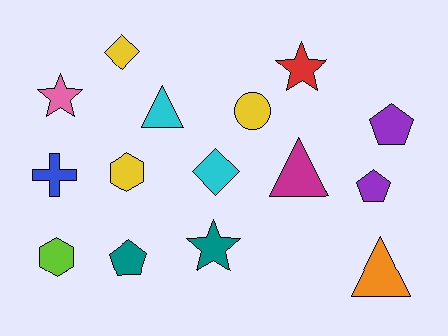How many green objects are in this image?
There are no green objects.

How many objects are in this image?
There are 15 objects.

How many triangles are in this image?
There are 3 triangles.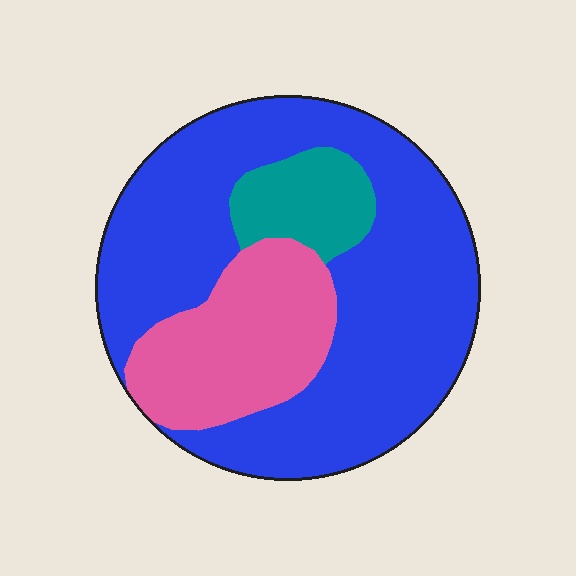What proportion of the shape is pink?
Pink covers around 25% of the shape.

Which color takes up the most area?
Blue, at roughly 65%.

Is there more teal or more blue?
Blue.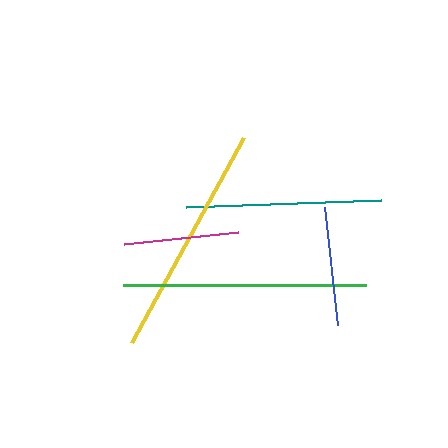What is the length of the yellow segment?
The yellow segment is approximately 233 pixels long.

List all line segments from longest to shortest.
From longest to shortest: green, yellow, teal, blue, magenta.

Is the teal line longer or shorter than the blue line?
The teal line is longer than the blue line.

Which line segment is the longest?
The green line is the longest at approximately 243 pixels.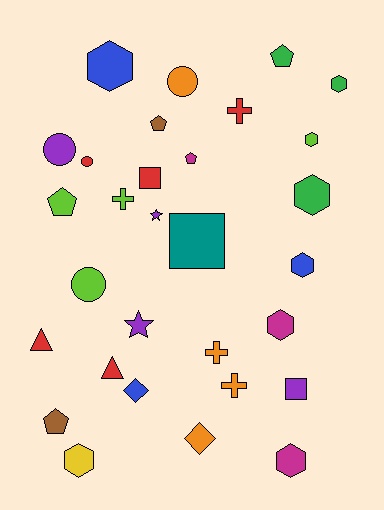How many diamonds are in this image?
There are 2 diamonds.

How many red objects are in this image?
There are 5 red objects.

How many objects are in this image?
There are 30 objects.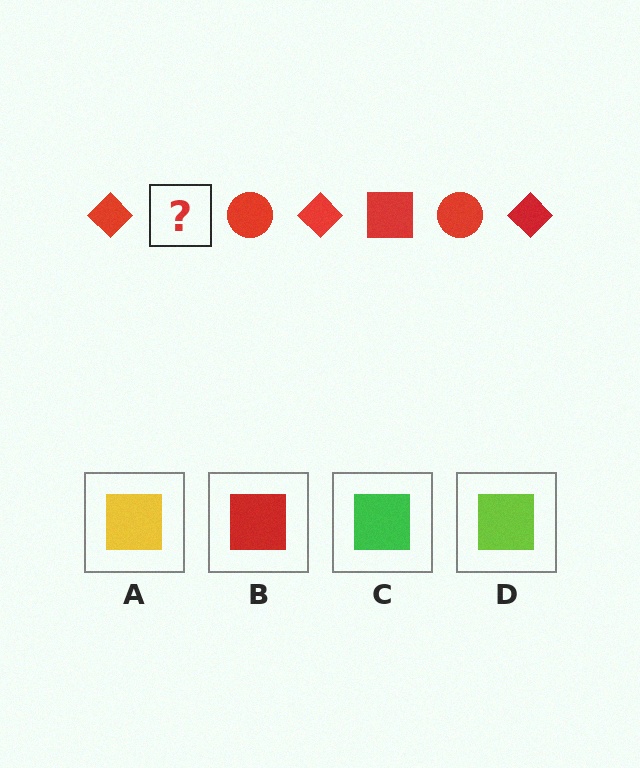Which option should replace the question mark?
Option B.